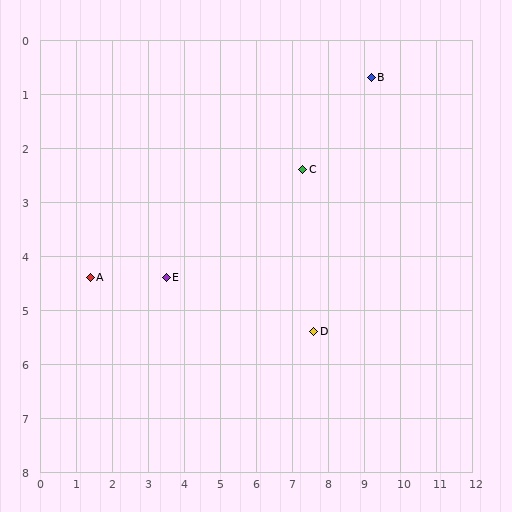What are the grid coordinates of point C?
Point C is at approximately (7.3, 2.4).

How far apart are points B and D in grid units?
Points B and D are about 5.0 grid units apart.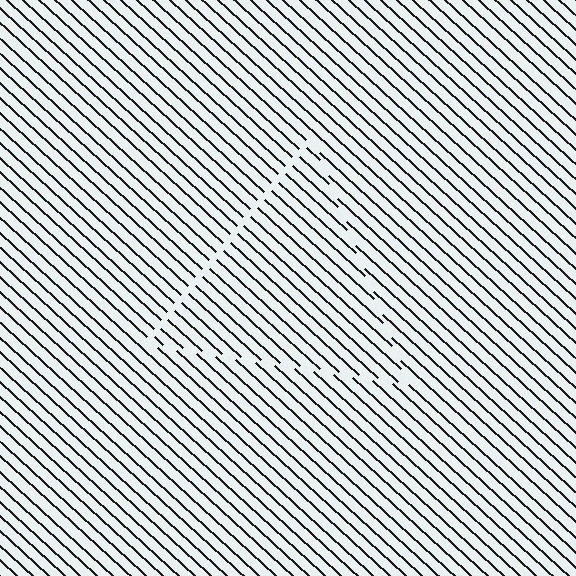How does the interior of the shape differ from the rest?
The interior of the shape contains the same grating, shifted by half a period — the contour is defined by the phase discontinuity where line-ends from the inner and outer gratings abut.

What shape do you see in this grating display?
An illusory triangle. The interior of the shape contains the same grating, shifted by half a period — the contour is defined by the phase discontinuity where line-ends from the inner and outer gratings abut.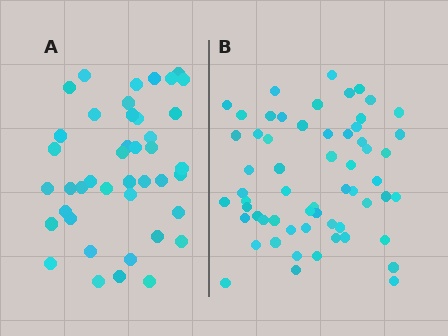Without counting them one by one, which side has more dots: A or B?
Region B (the right region) has more dots.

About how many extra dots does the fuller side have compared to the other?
Region B has approximately 20 more dots than region A.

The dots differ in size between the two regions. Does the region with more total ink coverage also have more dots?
No. Region A has more total ink coverage because its dots are larger, but region B actually contains more individual dots. Total area can be misleading — the number of items is what matters here.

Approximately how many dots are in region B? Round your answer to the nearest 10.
About 60 dots.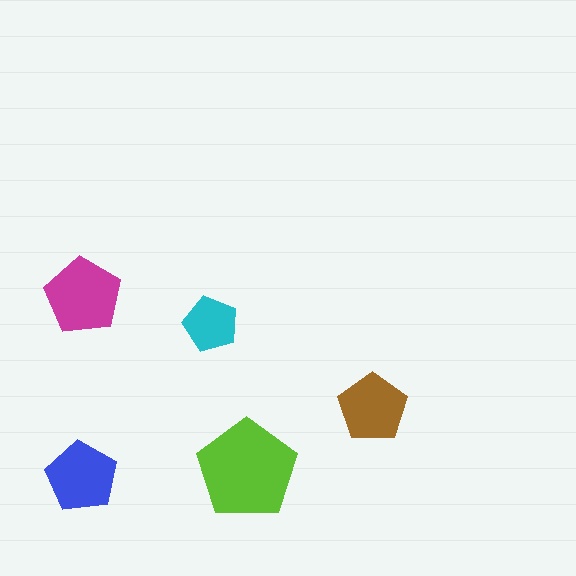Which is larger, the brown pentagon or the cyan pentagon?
The brown one.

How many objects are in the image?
There are 5 objects in the image.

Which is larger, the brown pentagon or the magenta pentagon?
The magenta one.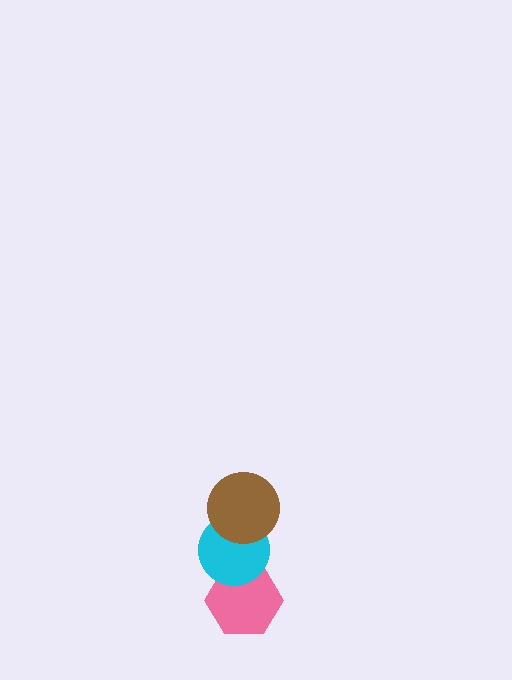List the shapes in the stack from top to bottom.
From top to bottom: the brown circle, the cyan circle, the pink hexagon.